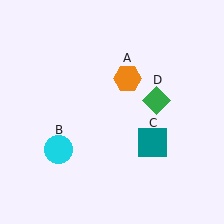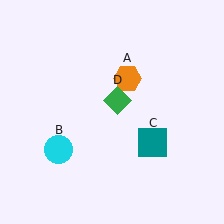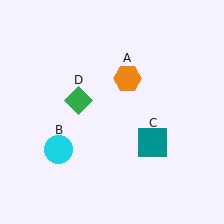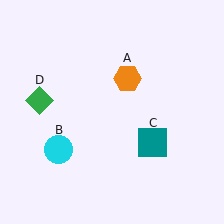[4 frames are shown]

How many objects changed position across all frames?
1 object changed position: green diamond (object D).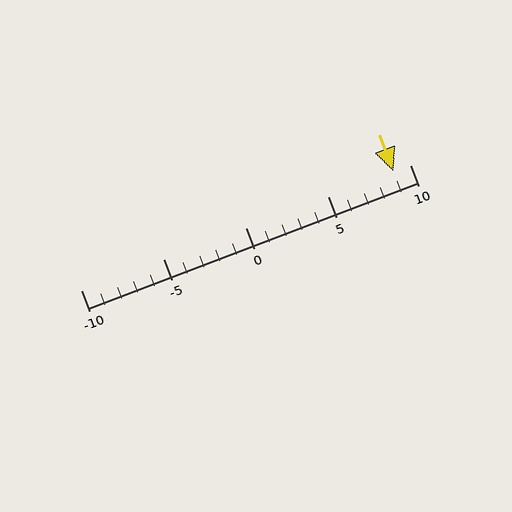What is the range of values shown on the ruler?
The ruler shows values from -10 to 10.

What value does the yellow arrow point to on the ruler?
The yellow arrow points to approximately 9.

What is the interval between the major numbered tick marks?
The major tick marks are spaced 5 units apart.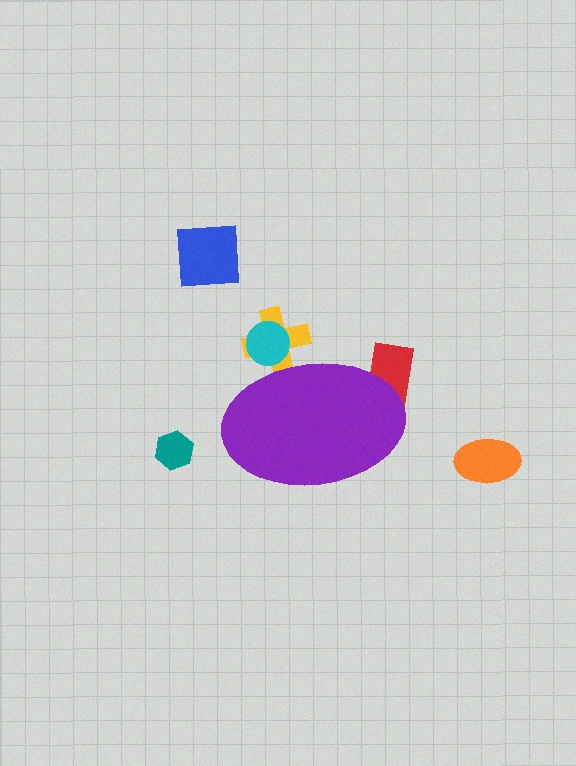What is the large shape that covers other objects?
A purple ellipse.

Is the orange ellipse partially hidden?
No, the orange ellipse is fully visible.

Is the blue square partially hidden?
No, the blue square is fully visible.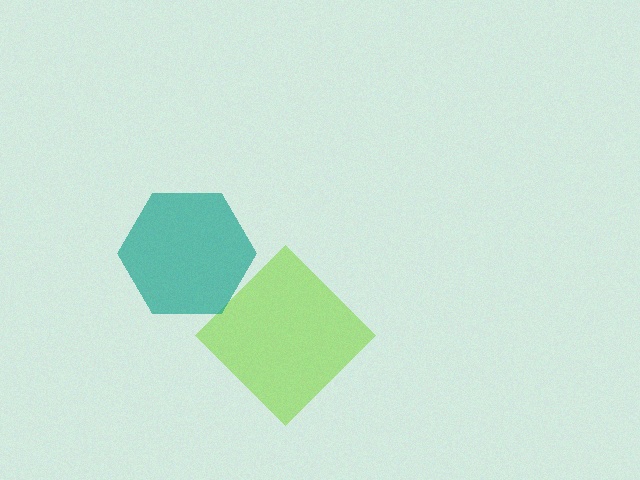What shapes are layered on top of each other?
The layered shapes are: a lime diamond, a teal hexagon.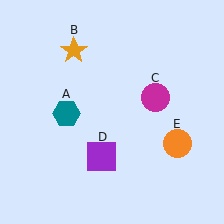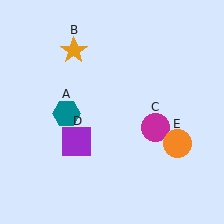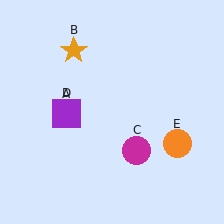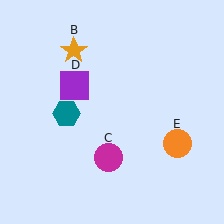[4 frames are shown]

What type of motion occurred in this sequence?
The magenta circle (object C), purple square (object D) rotated clockwise around the center of the scene.